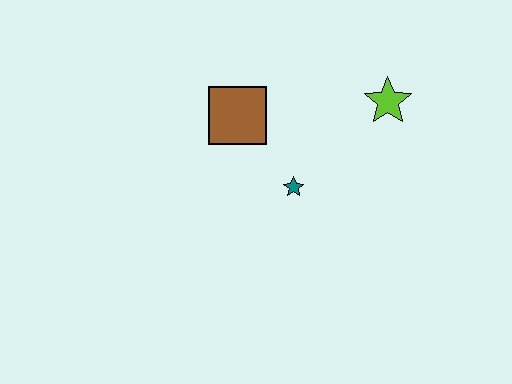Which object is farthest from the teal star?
The lime star is farthest from the teal star.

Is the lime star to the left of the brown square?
No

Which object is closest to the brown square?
The teal star is closest to the brown square.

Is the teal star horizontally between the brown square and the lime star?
Yes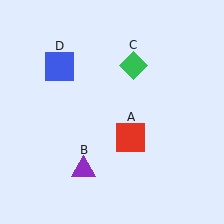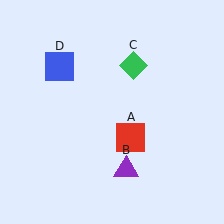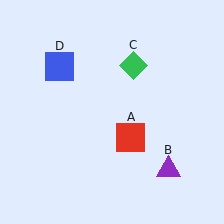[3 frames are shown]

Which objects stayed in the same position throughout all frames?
Red square (object A) and green diamond (object C) and blue square (object D) remained stationary.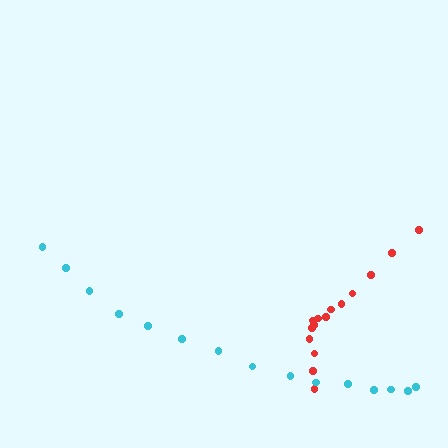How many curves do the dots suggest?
There are 2 distinct paths.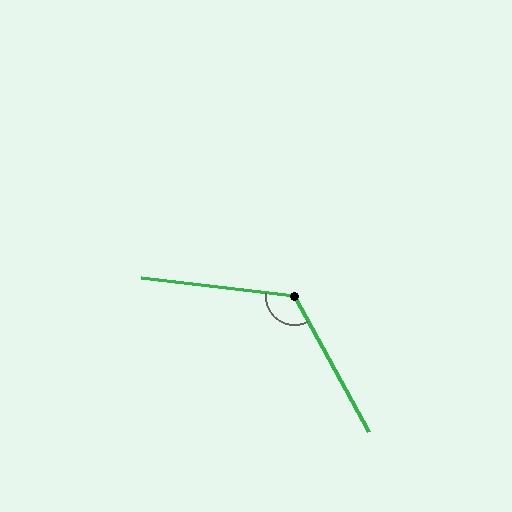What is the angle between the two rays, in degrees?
Approximately 125 degrees.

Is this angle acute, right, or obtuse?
It is obtuse.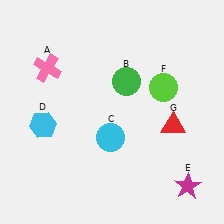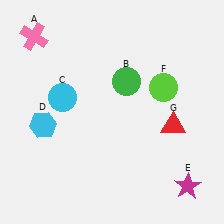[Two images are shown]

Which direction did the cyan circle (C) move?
The cyan circle (C) moved left.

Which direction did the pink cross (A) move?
The pink cross (A) moved up.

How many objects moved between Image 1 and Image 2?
2 objects moved between the two images.